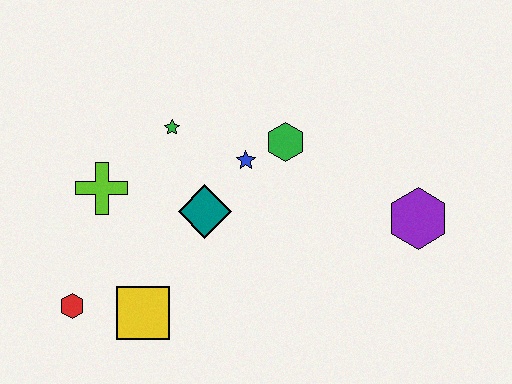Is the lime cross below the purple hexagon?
No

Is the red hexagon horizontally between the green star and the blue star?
No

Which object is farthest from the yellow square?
The purple hexagon is farthest from the yellow square.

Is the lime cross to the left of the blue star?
Yes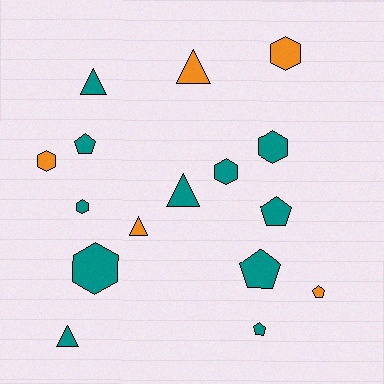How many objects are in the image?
There are 16 objects.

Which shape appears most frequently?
Hexagon, with 6 objects.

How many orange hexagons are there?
There are 2 orange hexagons.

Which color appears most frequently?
Teal, with 11 objects.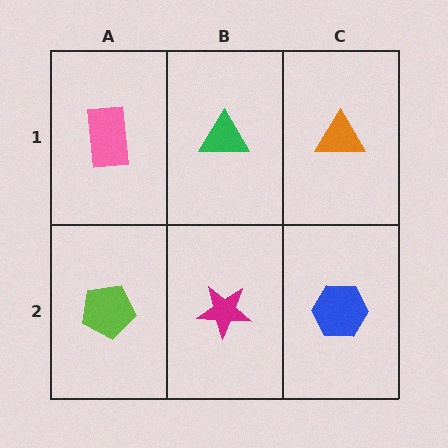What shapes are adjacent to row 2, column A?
A pink rectangle (row 1, column A), a magenta star (row 2, column B).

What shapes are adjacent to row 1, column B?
A magenta star (row 2, column B), a pink rectangle (row 1, column A), an orange triangle (row 1, column C).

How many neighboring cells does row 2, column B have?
3.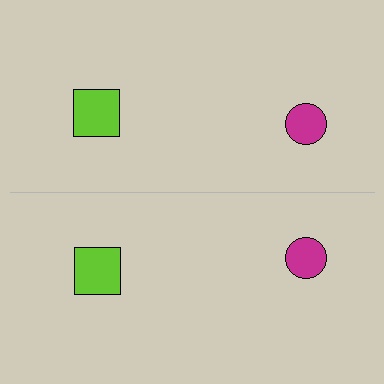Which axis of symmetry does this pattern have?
The pattern has a horizontal axis of symmetry running through the center of the image.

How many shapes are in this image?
There are 4 shapes in this image.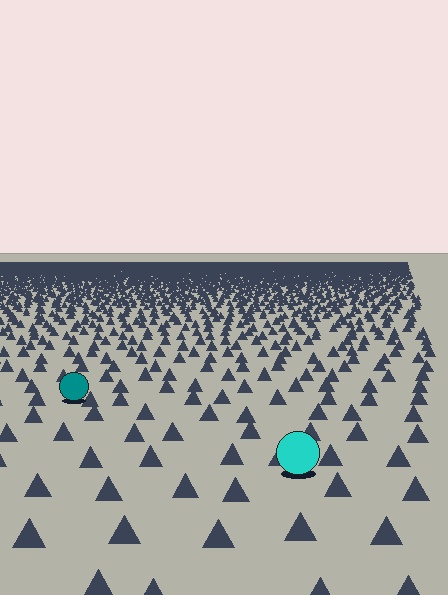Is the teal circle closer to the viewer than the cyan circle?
No. The cyan circle is closer — you can tell from the texture gradient: the ground texture is coarser near it.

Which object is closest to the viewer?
The cyan circle is closest. The texture marks near it are larger and more spread out.